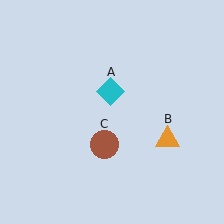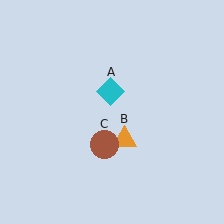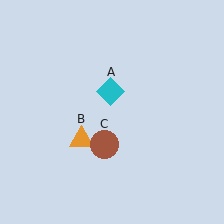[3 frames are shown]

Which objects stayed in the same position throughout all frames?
Cyan diamond (object A) and brown circle (object C) remained stationary.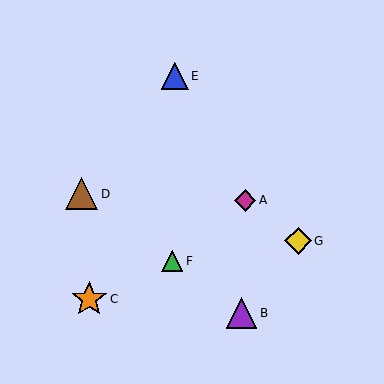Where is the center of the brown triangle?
The center of the brown triangle is at (82, 194).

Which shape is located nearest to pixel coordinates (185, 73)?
The blue triangle (labeled E) at (175, 76) is nearest to that location.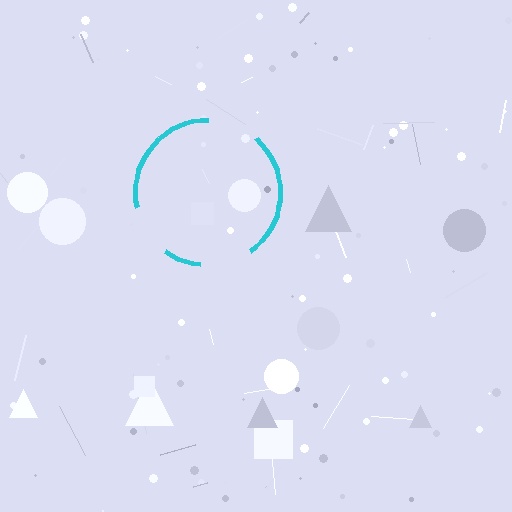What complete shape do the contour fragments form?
The contour fragments form a circle.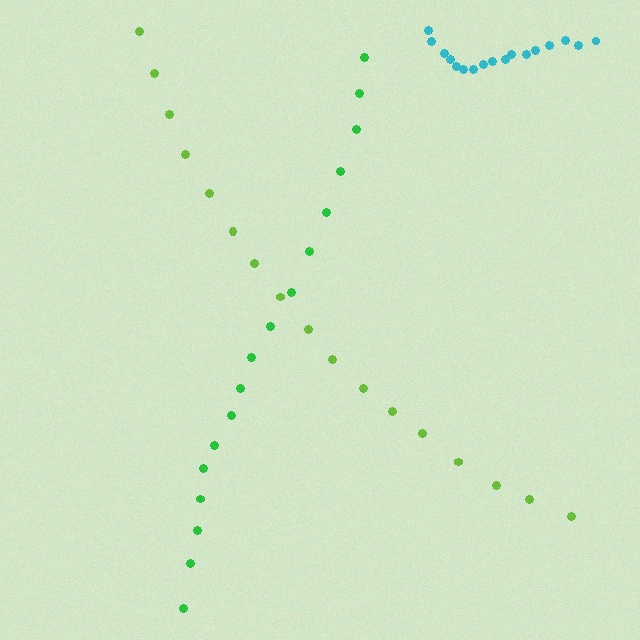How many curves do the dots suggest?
There are 3 distinct paths.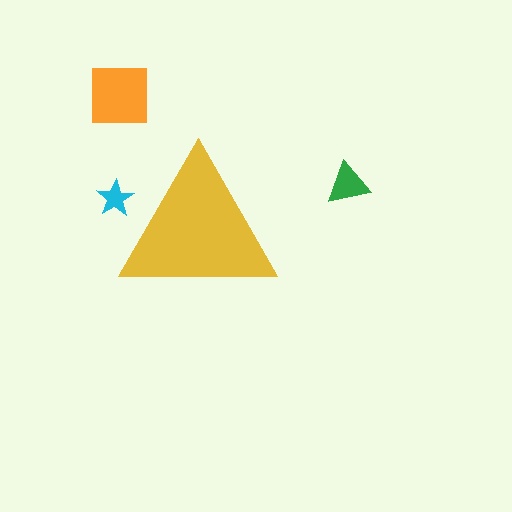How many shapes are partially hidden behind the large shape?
1 shape is partially hidden.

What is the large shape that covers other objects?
A yellow triangle.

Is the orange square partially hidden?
No, the orange square is fully visible.